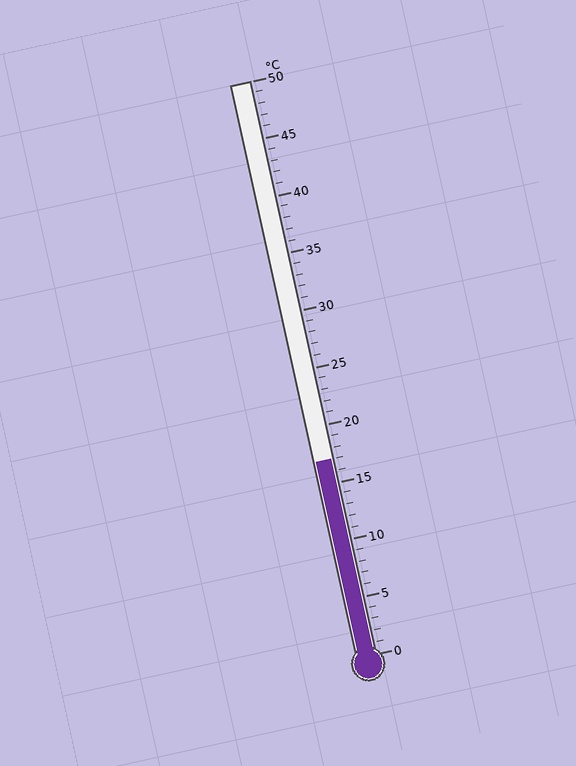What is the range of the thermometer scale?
The thermometer scale ranges from 0°C to 50°C.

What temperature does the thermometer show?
The thermometer shows approximately 17°C.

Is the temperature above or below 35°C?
The temperature is below 35°C.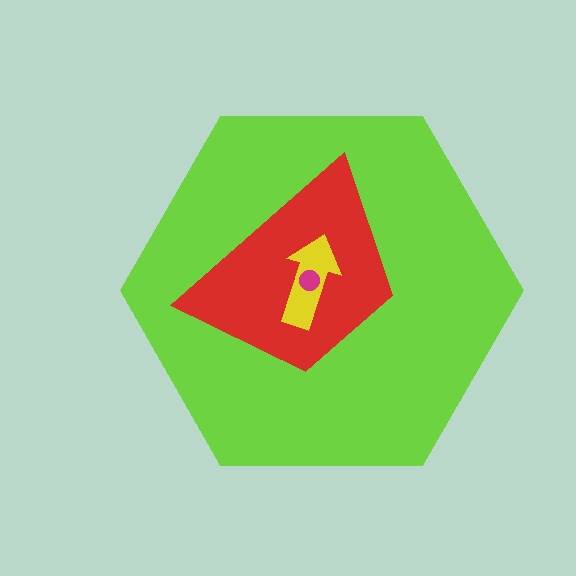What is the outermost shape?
The lime hexagon.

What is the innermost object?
The magenta circle.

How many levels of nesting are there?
4.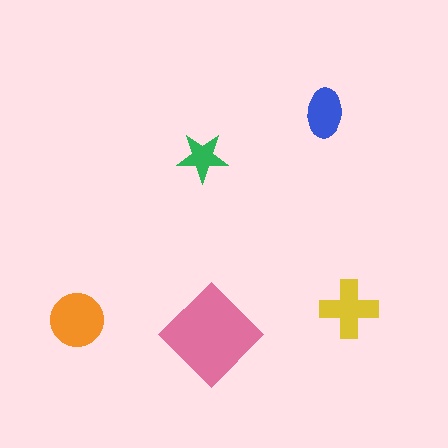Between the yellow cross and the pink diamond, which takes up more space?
The pink diamond.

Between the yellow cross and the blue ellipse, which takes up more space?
The yellow cross.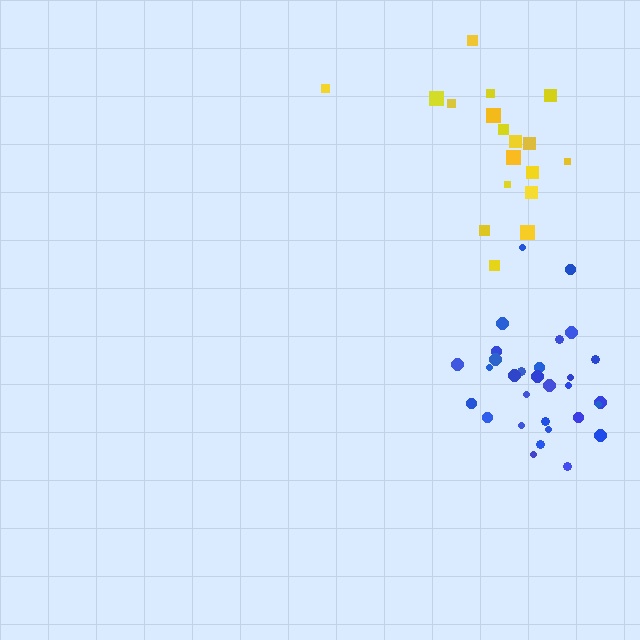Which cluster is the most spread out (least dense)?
Yellow.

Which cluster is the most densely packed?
Blue.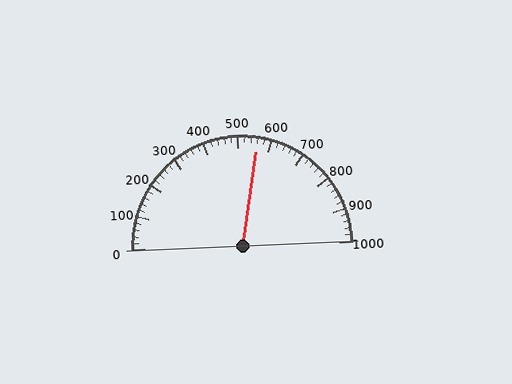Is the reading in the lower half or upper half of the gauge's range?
The reading is in the upper half of the range (0 to 1000).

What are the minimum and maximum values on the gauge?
The gauge ranges from 0 to 1000.